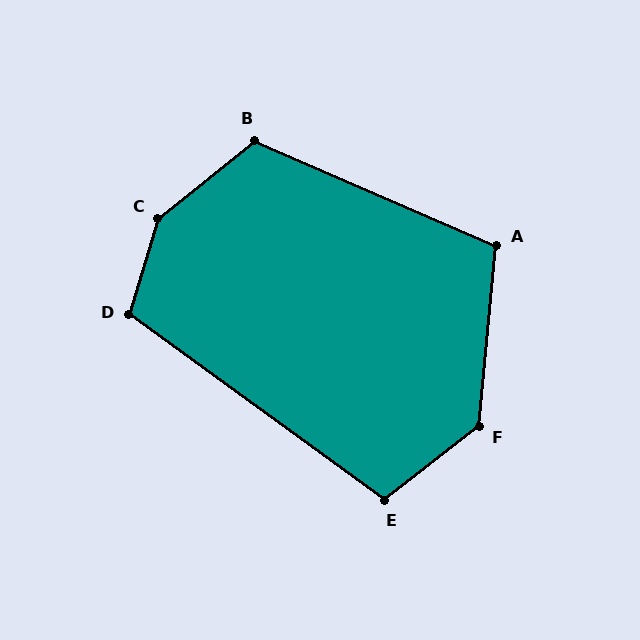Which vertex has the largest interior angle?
C, at approximately 146 degrees.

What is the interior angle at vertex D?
Approximately 109 degrees (obtuse).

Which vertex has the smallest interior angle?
E, at approximately 106 degrees.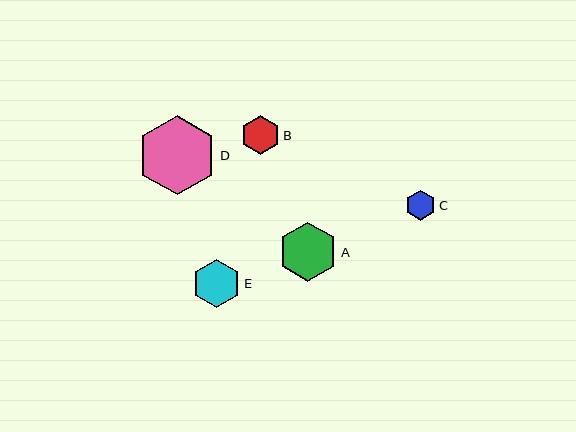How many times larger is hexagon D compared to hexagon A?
Hexagon D is approximately 1.3 times the size of hexagon A.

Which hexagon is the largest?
Hexagon D is the largest with a size of approximately 79 pixels.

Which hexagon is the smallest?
Hexagon C is the smallest with a size of approximately 30 pixels.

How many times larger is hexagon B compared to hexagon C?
Hexagon B is approximately 1.3 times the size of hexagon C.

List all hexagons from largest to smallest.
From largest to smallest: D, A, E, B, C.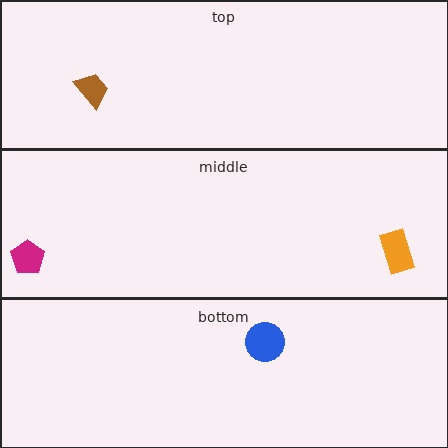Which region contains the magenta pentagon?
The middle region.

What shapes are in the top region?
The brown trapezoid.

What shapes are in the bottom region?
The blue circle.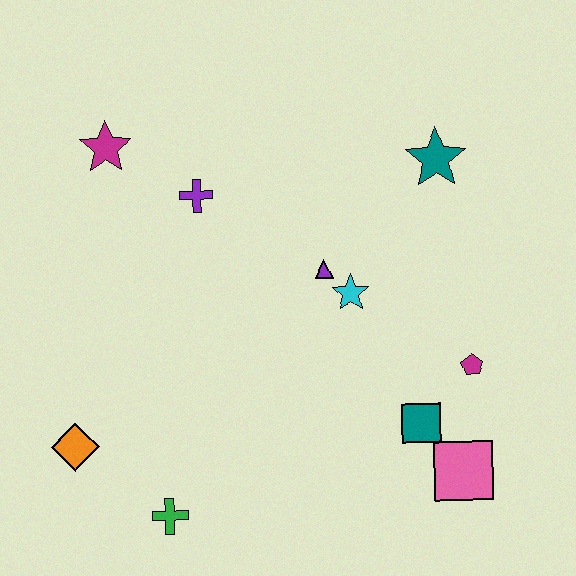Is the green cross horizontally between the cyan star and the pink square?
No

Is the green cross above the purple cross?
No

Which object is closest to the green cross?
The orange diamond is closest to the green cross.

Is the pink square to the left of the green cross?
No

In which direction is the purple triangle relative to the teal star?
The purple triangle is to the left of the teal star.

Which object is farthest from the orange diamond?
The teal star is farthest from the orange diamond.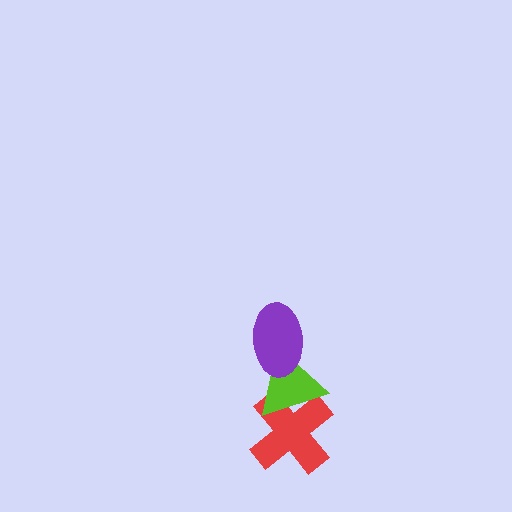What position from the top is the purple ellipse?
The purple ellipse is 1st from the top.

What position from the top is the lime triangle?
The lime triangle is 2nd from the top.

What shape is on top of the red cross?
The lime triangle is on top of the red cross.